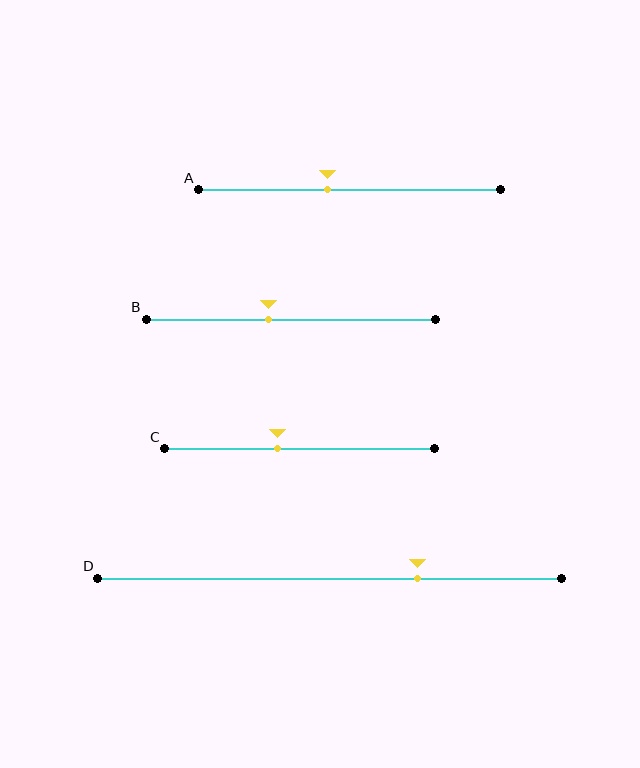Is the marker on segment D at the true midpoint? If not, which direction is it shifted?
No, the marker on segment D is shifted to the right by about 19% of the segment length.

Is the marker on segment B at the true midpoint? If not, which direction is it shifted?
No, the marker on segment B is shifted to the left by about 8% of the segment length.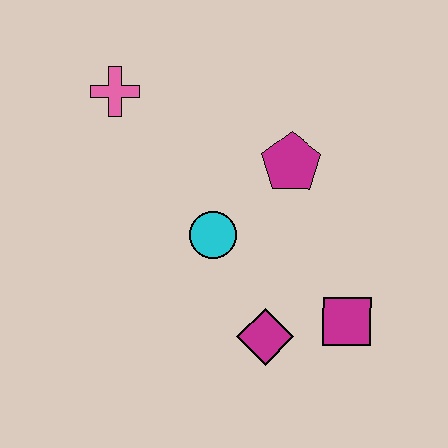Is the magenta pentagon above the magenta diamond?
Yes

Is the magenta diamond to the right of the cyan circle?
Yes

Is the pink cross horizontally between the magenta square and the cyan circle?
No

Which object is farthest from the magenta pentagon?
The pink cross is farthest from the magenta pentagon.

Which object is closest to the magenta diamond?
The magenta square is closest to the magenta diamond.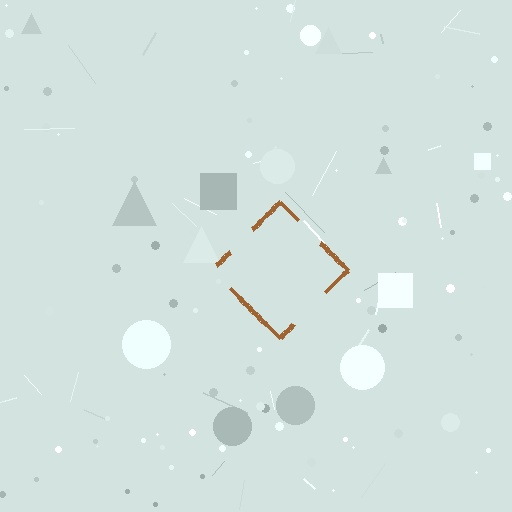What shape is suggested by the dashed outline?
The dashed outline suggests a diamond.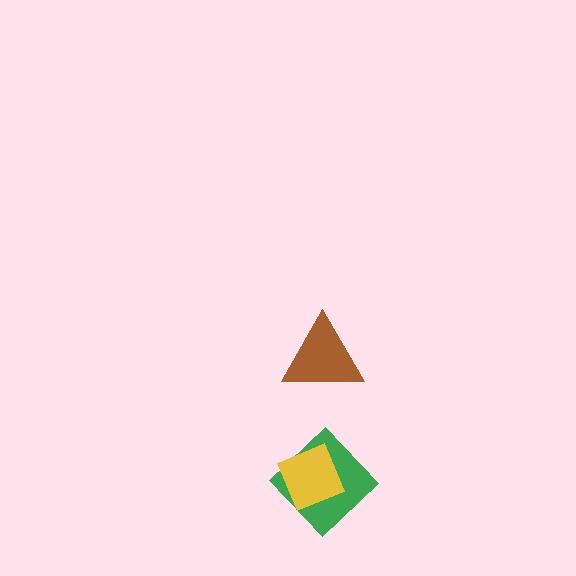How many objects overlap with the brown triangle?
0 objects overlap with the brown triangle.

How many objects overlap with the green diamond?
1 object overlaps with the green diamond.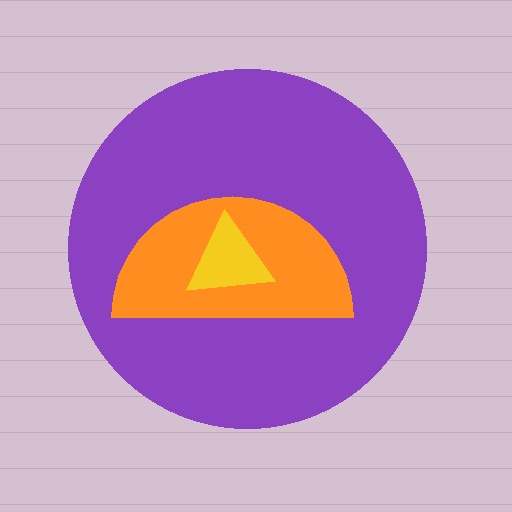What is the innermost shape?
The yellow triangle.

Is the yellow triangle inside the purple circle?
Yes.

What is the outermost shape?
The purple circle.